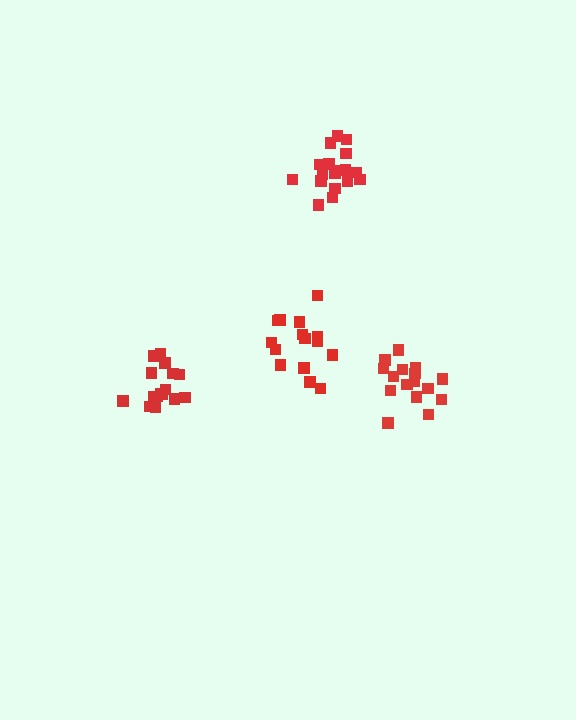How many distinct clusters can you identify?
There are 4 distinct clusters.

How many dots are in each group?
Group 1: 16 dots, Group 2: 15 dots, Group 3: 18 dots, Group 4: 17 dots (66 total).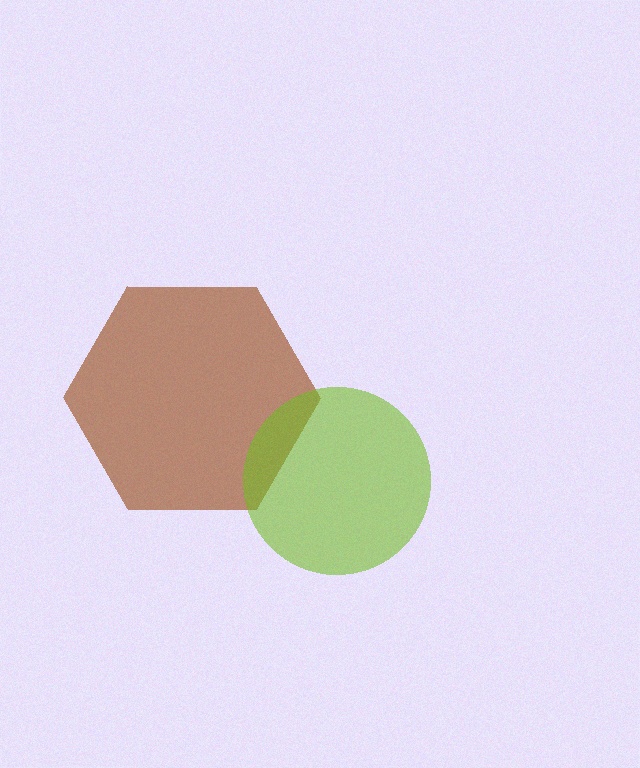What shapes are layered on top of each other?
The layered shapes are: a brown hexagon, a lime circle.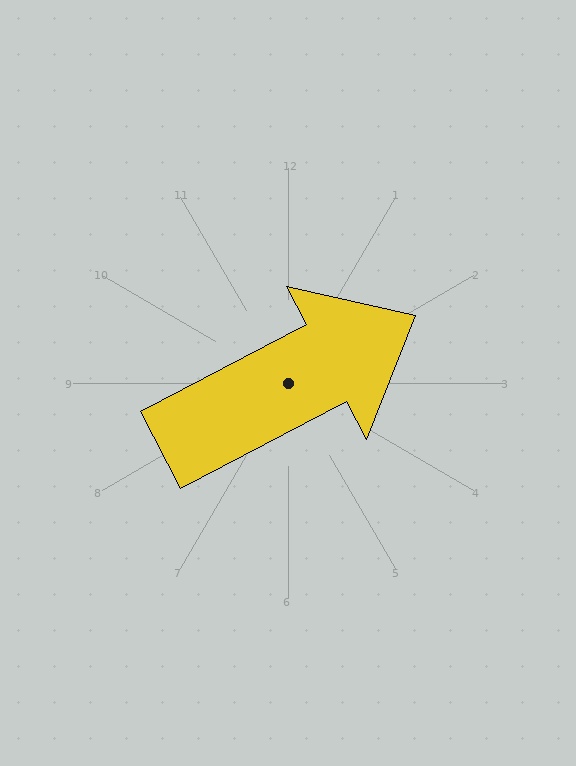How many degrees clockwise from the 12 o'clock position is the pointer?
Approximately 62 degrees.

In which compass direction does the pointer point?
Northeast.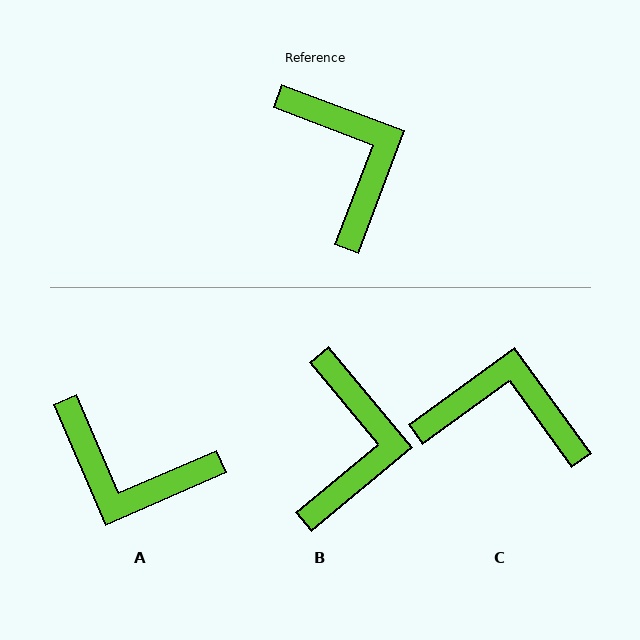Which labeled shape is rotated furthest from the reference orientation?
A, about 136 degrees away.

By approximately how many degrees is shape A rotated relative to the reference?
Approximately 136 degrees clockwise.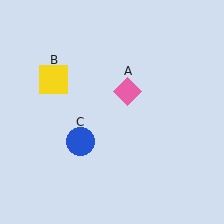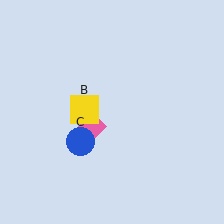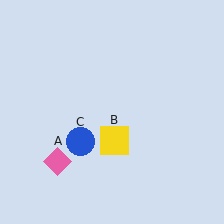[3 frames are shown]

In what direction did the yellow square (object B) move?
The yellow square (object B) moved down and to the right.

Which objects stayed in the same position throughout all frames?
Blue circle (object C) remained stationary.